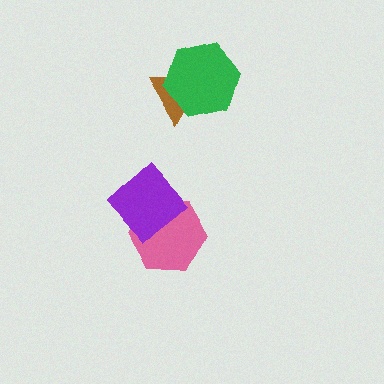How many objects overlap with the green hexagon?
1 object overlaps with the green hexagon.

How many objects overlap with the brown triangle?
1 object overlaps with the brown triangle.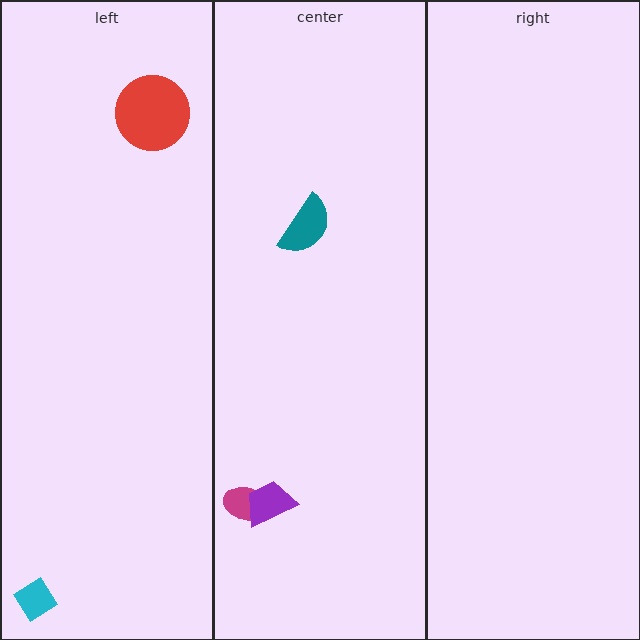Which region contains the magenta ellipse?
The center region.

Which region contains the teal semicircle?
The center region.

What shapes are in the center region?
The teal semicircle, the magenta ellipse, the purple trapezoid.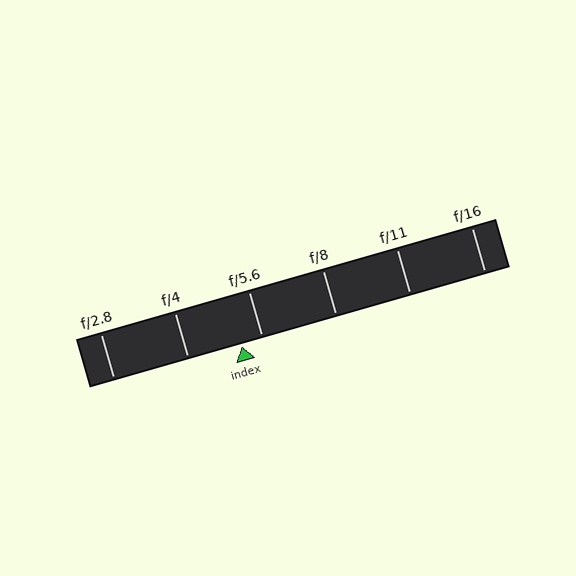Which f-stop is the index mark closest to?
The index mark is closest to f/5.6.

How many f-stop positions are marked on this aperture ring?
There are 6 f-stop positions marked.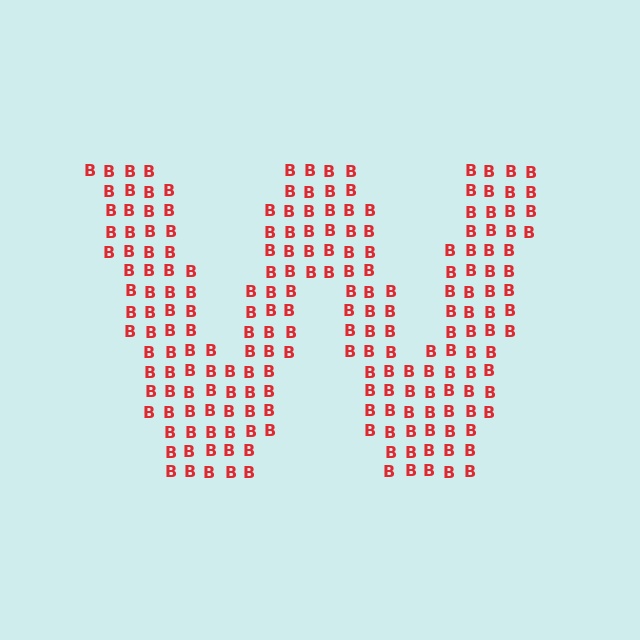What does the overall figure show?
The overall figure shows the letter W.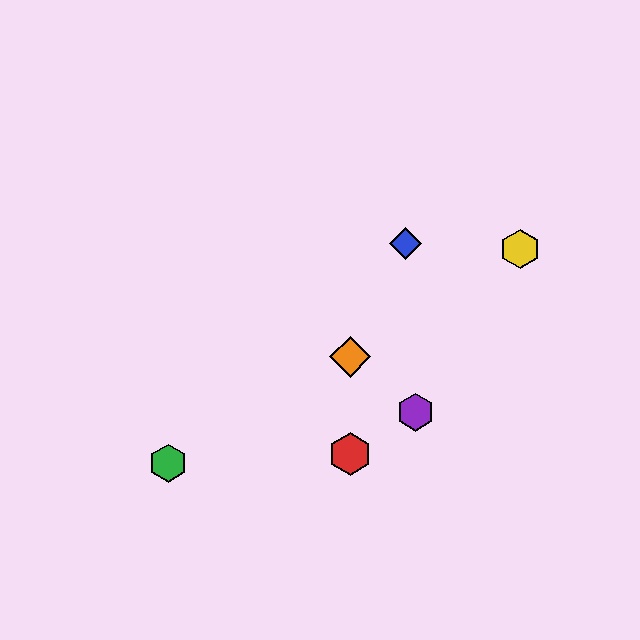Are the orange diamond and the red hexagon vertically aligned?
Yes, both are at x≈350.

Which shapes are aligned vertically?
The red hexagon, the orange diamond are aligned vertically.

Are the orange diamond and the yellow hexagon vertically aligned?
No, the orange diamond is at x≈350 and the yellow hexagon is at x≈520.